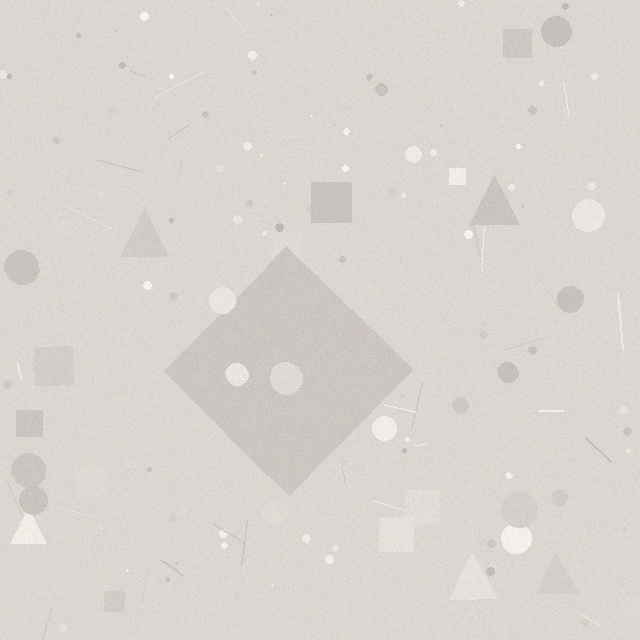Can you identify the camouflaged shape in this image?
The camouflaged shape is a diamond.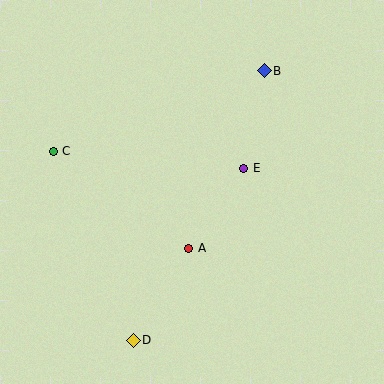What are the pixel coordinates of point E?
Point E is at (244, 168).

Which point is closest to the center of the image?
Point A at (189, 248) is closest to the center.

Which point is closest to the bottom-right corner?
Point A is closest to the bottom-right corner.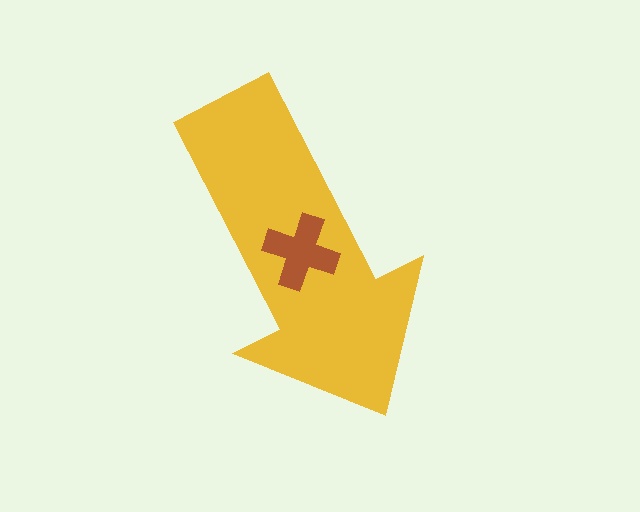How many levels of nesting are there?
2.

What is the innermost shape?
The brown cross.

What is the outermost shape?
The yellow arrow.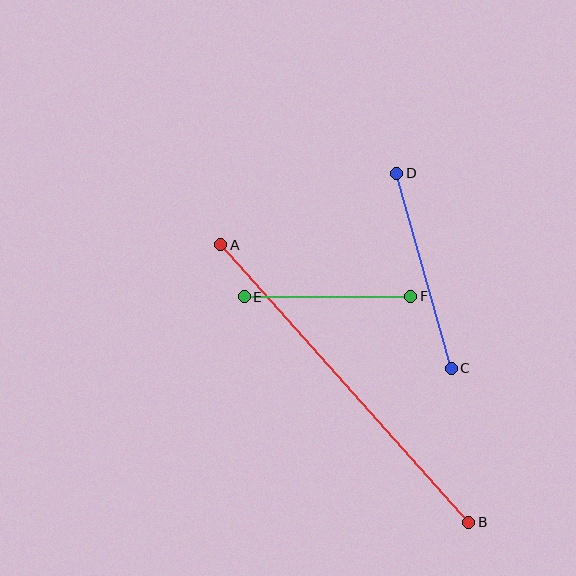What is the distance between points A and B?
The distance is approximately 372 pixels.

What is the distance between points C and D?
The distance is approximately 203 pixels.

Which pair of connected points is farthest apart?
Points A and B are farthest apart.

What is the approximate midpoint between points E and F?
The midpoint is at approximately (328, 296) pixels.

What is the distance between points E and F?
The distance is approximately 166 pixels.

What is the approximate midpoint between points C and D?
The midpoint is at approximately (424, 271) pixels.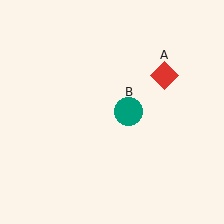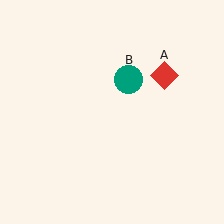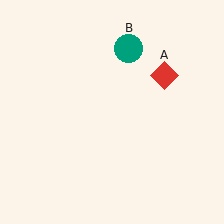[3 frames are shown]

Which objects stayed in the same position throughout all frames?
Red diamond (object A) remained stationary.